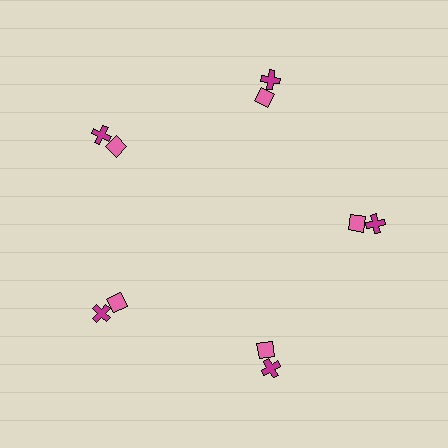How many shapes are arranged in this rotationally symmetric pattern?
There are 10 shapes, arranged in 5 groups of 2.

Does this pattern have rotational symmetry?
Yes, this pattern has 5-fold rotational symmetry. It looks the same after rotating 72 degrees around the center.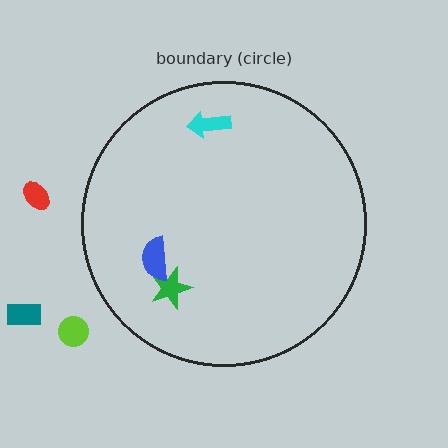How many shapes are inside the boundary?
3 inside, 3 outside.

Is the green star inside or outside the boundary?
Inside.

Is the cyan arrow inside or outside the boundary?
Inside.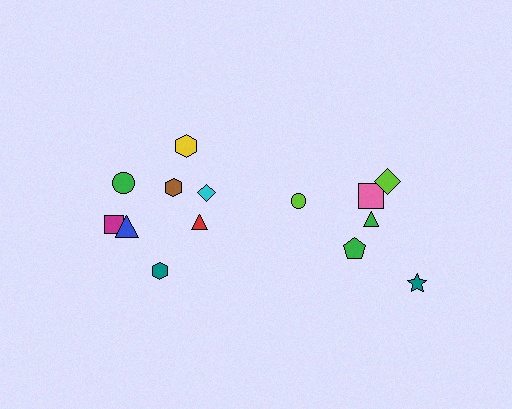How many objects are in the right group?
There are 6 objects.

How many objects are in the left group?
There are 8 objects.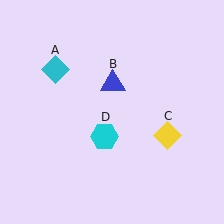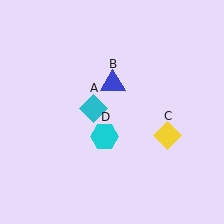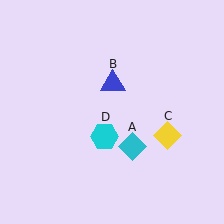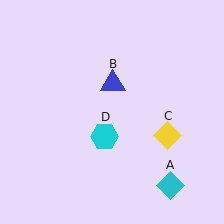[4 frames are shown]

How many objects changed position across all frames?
1 object changed position: cyan diamond (object A).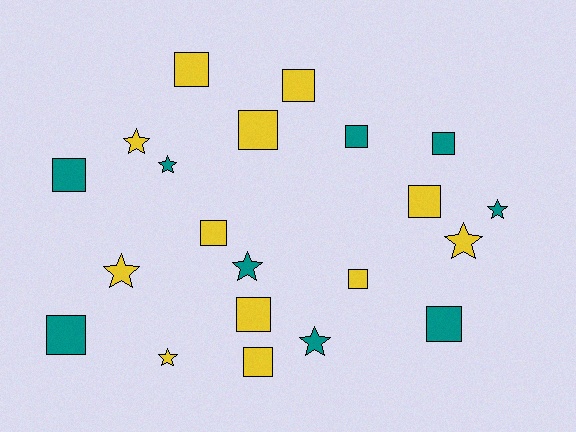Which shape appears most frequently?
Square, with 13 objects.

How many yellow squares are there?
There are 8 yellow squares.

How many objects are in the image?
There are 21 objects.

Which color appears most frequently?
Yellow, with 12 objects.